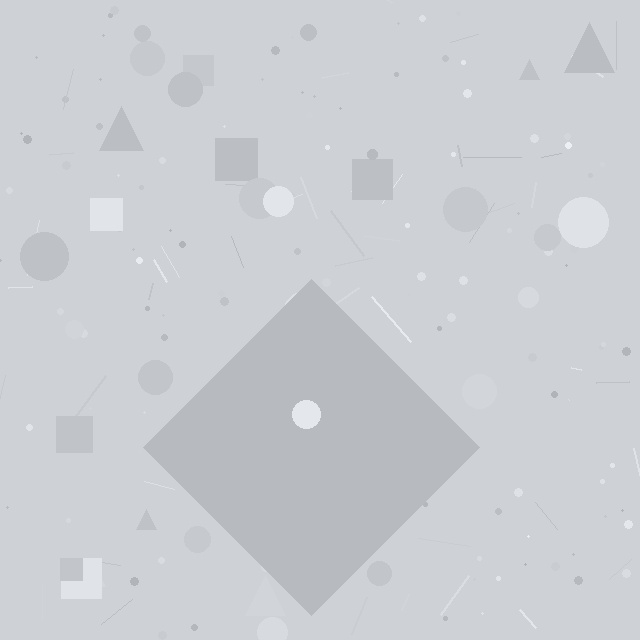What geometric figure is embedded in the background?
A diamond is embedded in the background.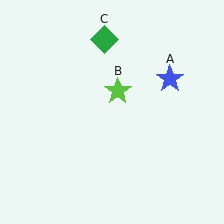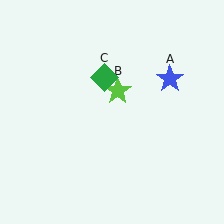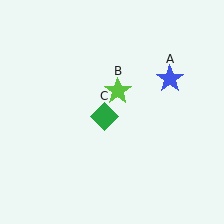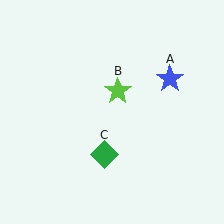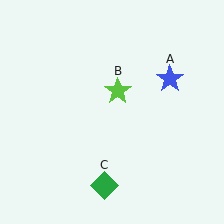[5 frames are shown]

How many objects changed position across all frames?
1 object changed position: green diamond (object C).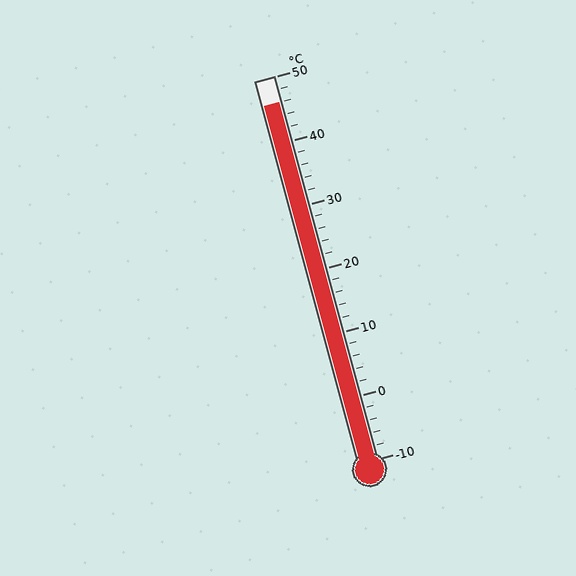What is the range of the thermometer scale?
The thermometer scale ranges from -10°C to 50°C.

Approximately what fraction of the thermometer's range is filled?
The thermometer is filled to approximately 95% of its range.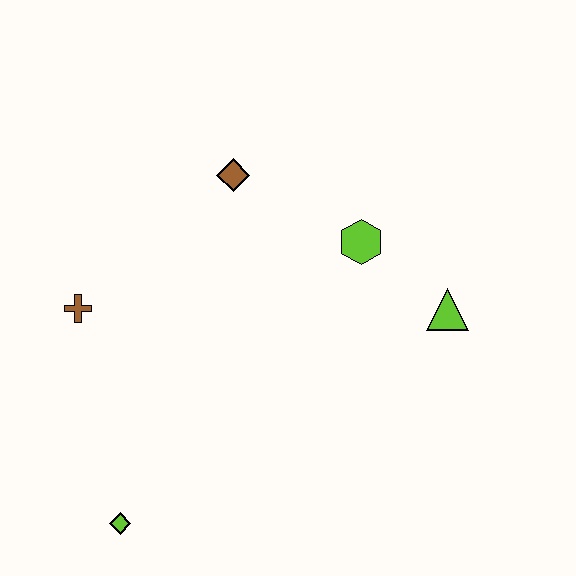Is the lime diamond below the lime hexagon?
Yes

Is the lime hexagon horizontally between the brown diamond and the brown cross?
No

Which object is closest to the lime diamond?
The brown cross is closest to the lime diamond.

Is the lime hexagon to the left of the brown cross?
No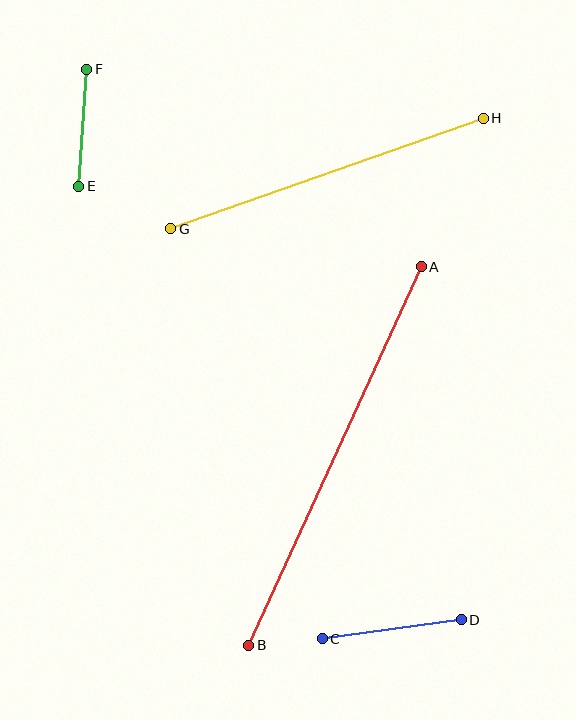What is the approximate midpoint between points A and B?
The midpoint is at approximately (335, 456) pixels.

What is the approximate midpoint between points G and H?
The midpoint is at approximately (327, 173) pixels.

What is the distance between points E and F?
The distance is approximately 118 pixels.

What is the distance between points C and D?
The distance is approximately 140 pixels.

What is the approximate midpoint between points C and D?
The midpoint is at approximately (392, 629) pixels.